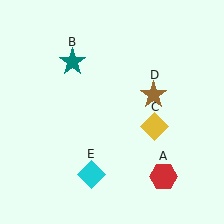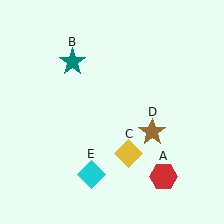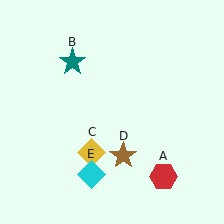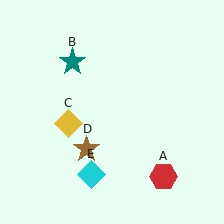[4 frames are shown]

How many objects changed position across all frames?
2 objects changed position: yellow diamond (object C), brown star (object D).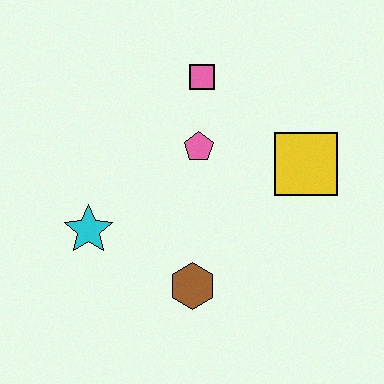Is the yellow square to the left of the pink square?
No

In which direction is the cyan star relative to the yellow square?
The cyan star is to the left of the yellow square.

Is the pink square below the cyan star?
No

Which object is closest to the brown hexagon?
The cyan star is closest to the brown hexagon.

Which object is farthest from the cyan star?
The yellow square is farthest from the cyan star.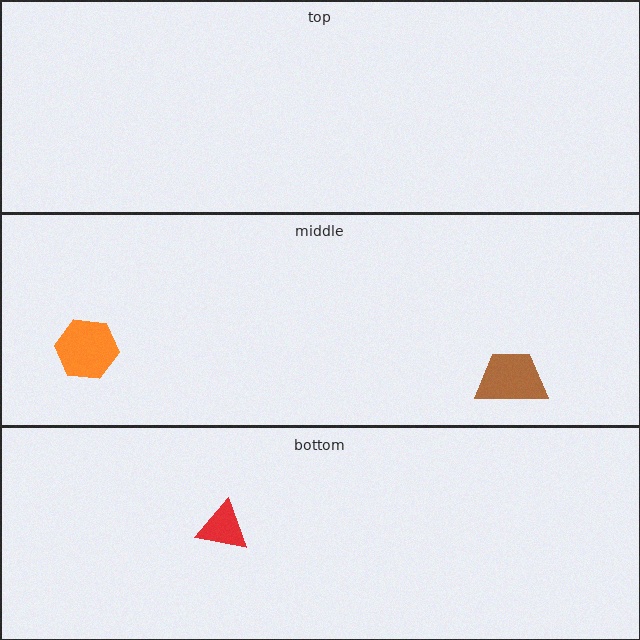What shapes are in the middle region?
The brown trapezoid, the orange hexagon.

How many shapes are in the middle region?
2.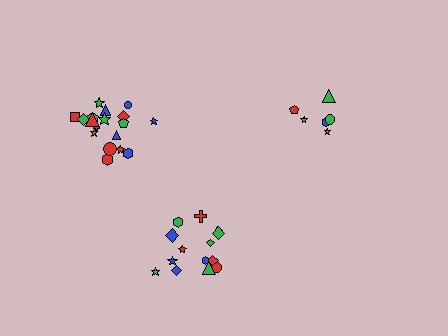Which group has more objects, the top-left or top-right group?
The top-left group.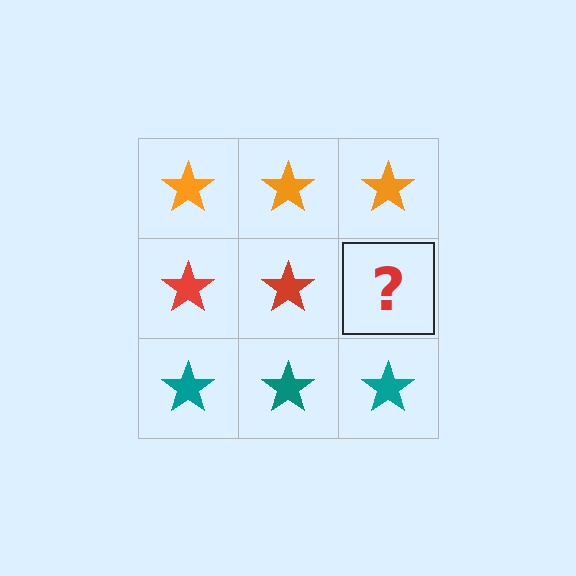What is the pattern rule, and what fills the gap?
The rule is that each row has a consistent color. The gap should be filled with a red star.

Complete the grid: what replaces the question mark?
The question mark should be replaced with a red star.